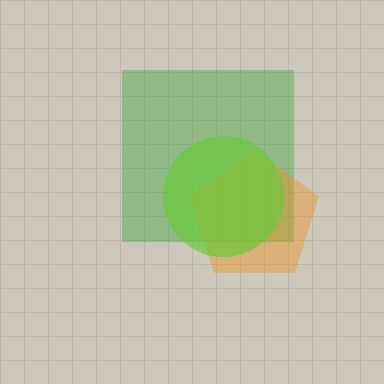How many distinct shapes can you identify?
There are 3 distinct shapes: a green square, an orange pentagon, a lime circle.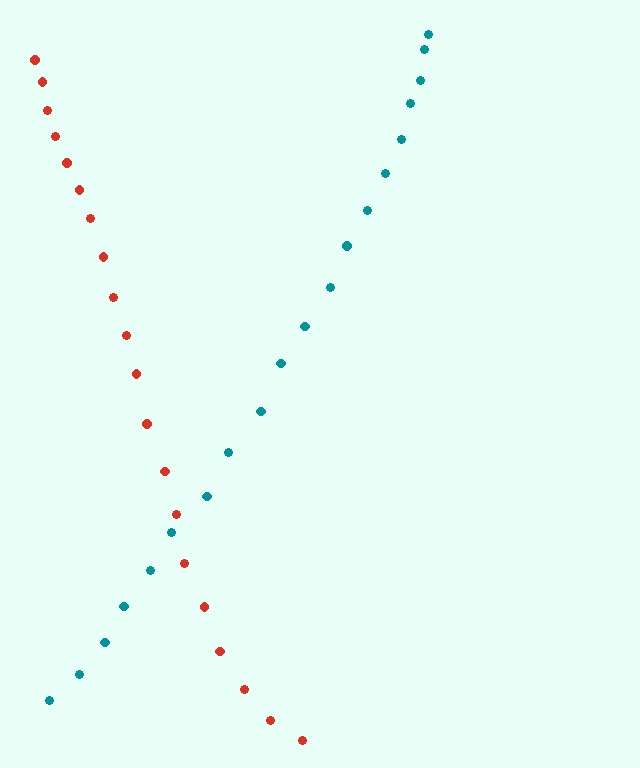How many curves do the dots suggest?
There are 2 distinct paths.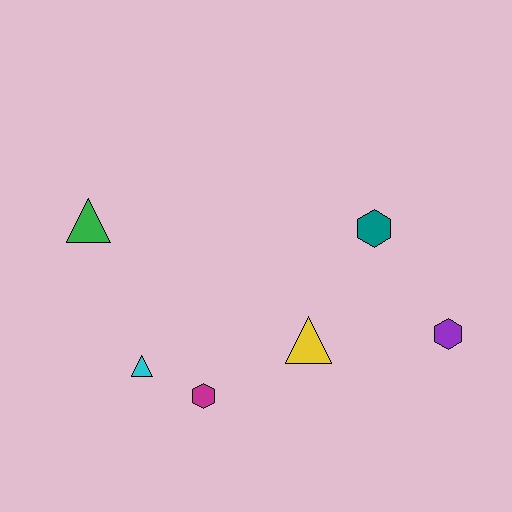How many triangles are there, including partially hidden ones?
There are 3 triangles.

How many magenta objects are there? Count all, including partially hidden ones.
There is 1 magenta object.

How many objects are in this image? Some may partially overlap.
There are 6 objects.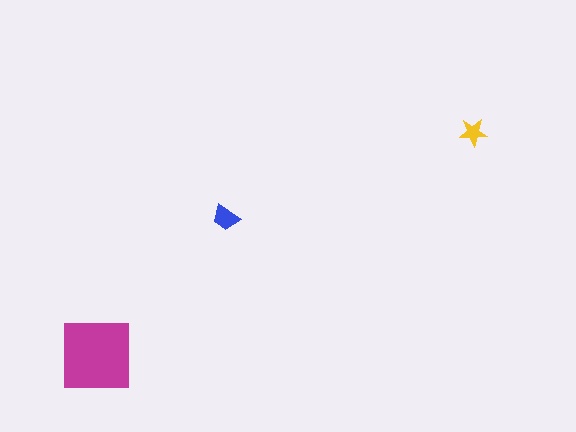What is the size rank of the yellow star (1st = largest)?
3rd.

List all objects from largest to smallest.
The magenta square, the blue trapezoid, the yellow star.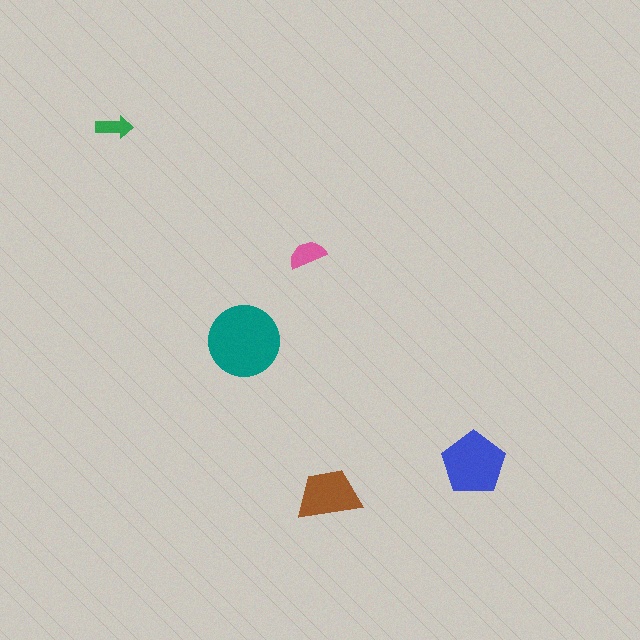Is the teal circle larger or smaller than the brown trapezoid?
Larger.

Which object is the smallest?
The green arrow.